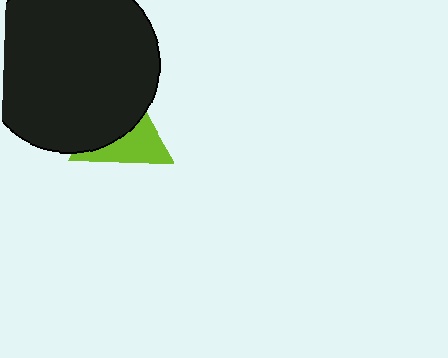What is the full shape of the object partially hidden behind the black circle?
The partially hidden object is a lime triangle.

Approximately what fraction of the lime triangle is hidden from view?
Roughly 55% of the lime triangle is hidden behind the black circle.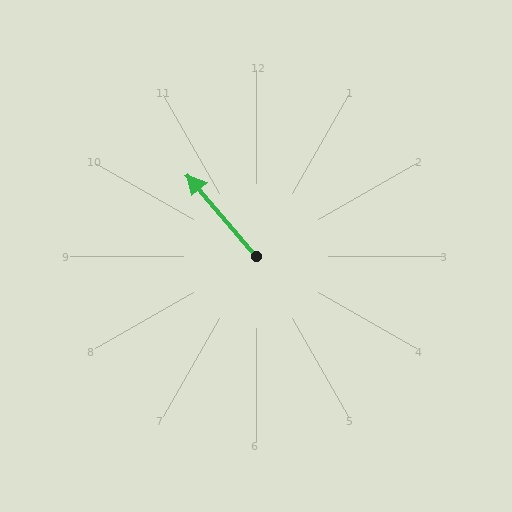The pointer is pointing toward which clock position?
Roughly 11 o'clock.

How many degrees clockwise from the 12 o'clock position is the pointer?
Approximately 320 degrees.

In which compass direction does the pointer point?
Northwest.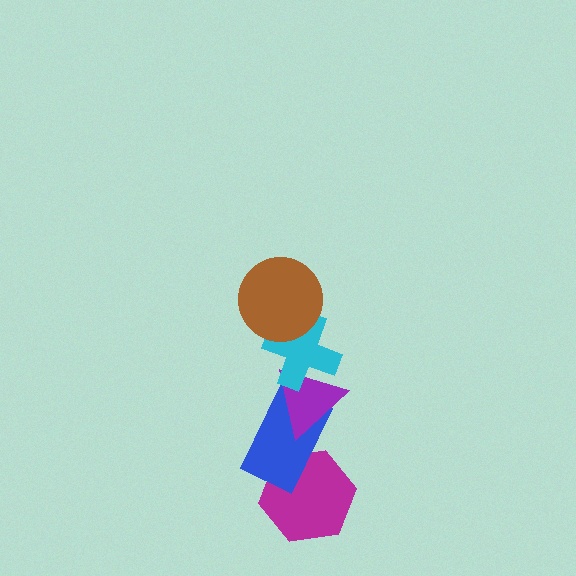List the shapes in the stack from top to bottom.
From top to bottom: the brown circle, the cyan cross, the purple triangle, the blue rectangle, the magenta hexagon.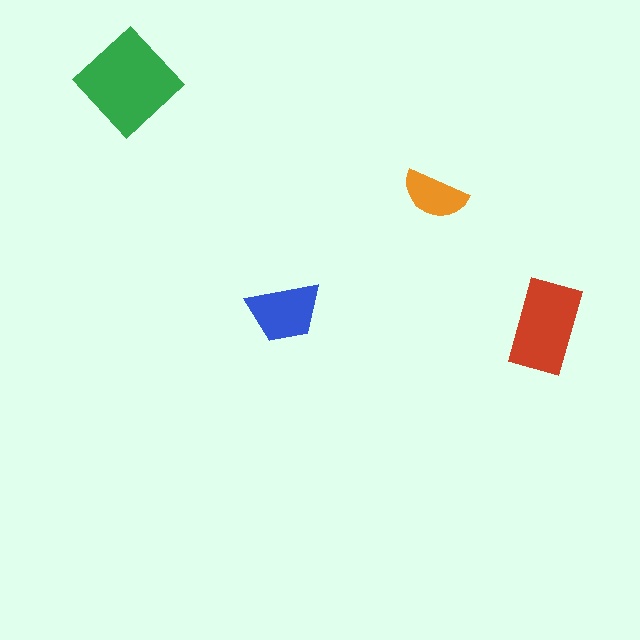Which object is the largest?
The green diamond.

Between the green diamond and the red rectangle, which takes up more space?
The green diamond.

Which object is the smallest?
The orange semicircle.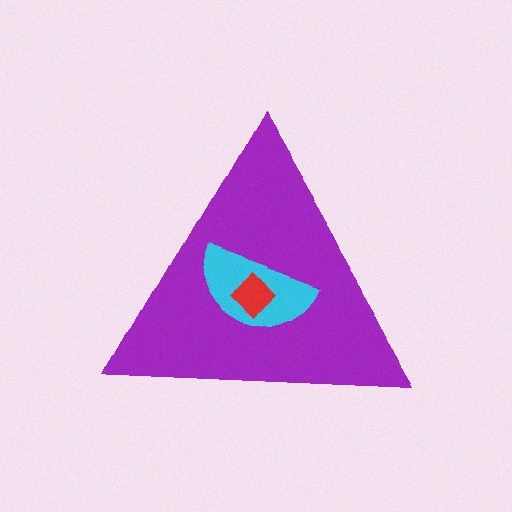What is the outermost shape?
The purple triangle.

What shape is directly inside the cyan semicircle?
The red diamond.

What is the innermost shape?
The red diamond.